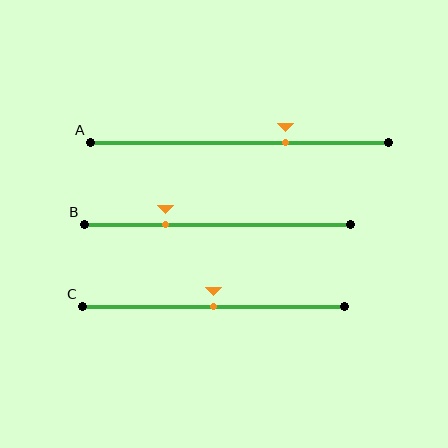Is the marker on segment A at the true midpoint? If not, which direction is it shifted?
No, the marker on segment A is shifted to the right by about 15% of the segment length.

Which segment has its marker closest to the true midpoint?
Segment C has its marker closest to the true midpoint.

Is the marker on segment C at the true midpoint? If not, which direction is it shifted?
Yes, the marker on segment C is at the true midpoint.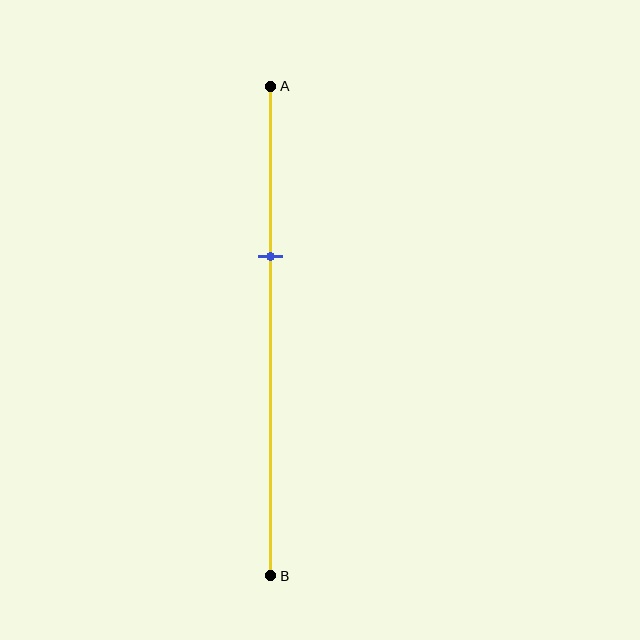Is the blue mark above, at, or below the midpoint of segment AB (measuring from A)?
The blue mark is above the midpoint of segment AB.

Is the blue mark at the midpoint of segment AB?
No, the mark is at about 35% from A, not at the 50% midpoint.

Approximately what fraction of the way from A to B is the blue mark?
The blue mark is approximately 35% of the way from A to B.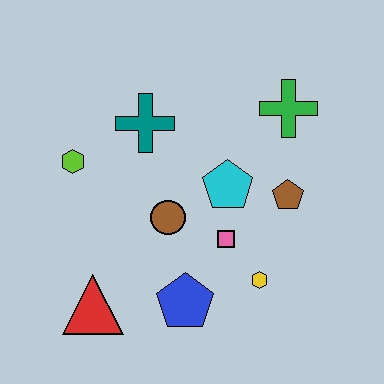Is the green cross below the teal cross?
No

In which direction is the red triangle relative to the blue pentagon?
The red triangle is to the left of the blue pentagon.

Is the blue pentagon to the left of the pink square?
Yes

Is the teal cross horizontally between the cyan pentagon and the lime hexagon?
Yes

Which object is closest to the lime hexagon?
The teal cross is closest to the lime hexagon.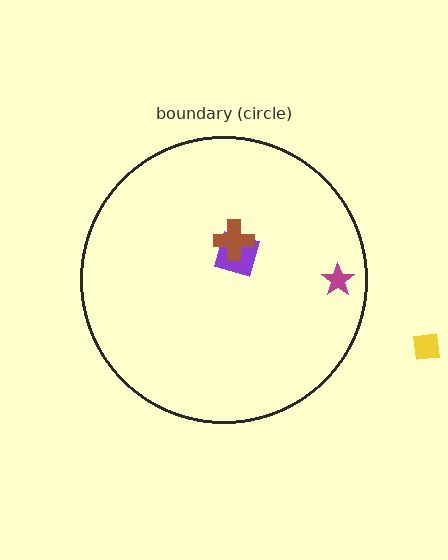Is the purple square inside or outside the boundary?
Inside.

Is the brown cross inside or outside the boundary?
Inside.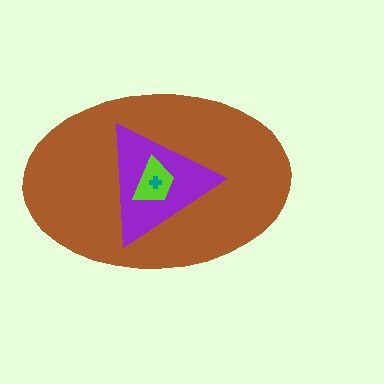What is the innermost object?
The teal cross.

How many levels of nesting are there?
4.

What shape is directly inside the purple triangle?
The lime trapezoid.